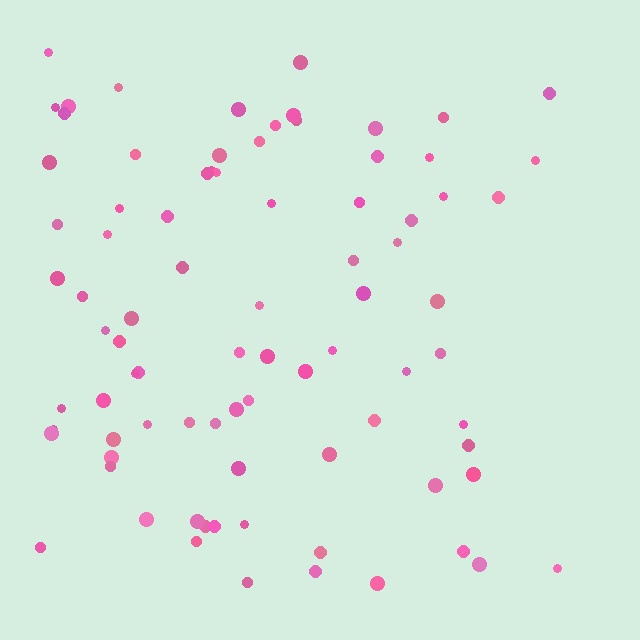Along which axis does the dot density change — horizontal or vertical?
Horizontal.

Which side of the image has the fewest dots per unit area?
The right.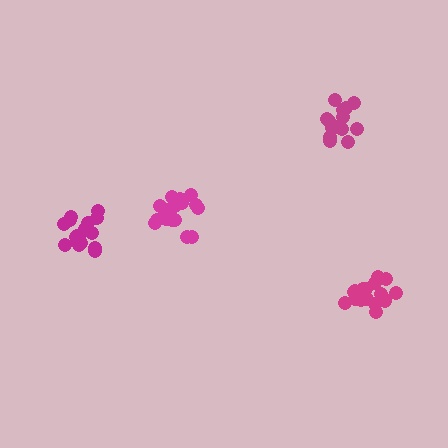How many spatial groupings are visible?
There are 4 spatial groupings.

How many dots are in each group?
Group 1: 18 dots, Group 2: 19 dots, Group 3: 14 dots, Group 4: 18 dots (69 total).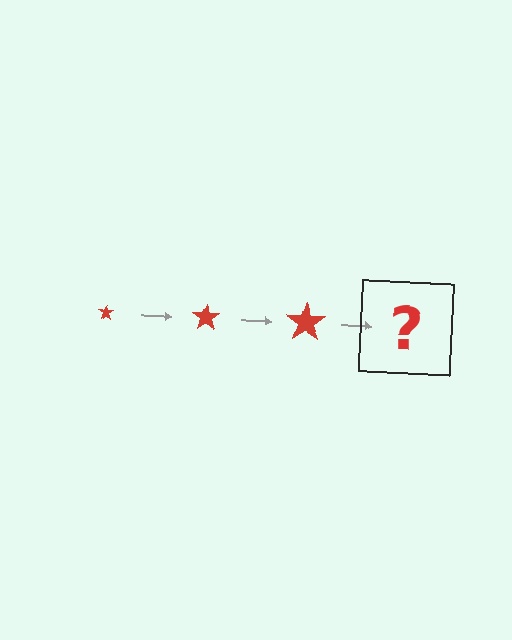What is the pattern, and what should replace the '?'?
The pattern is that the star gets progressively larger each step. The '?' should be a red star, larger than the previous one.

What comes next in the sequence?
The next element should be a red star, larger than the previous one.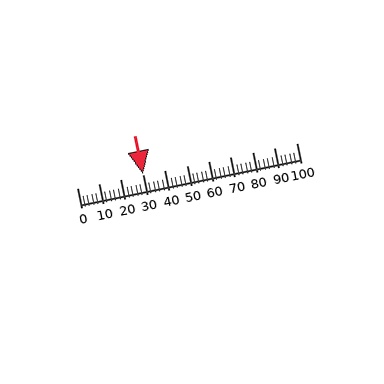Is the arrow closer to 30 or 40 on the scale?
The arrow is closer to 30.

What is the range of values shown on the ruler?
The ruler shows values from 0 to 100.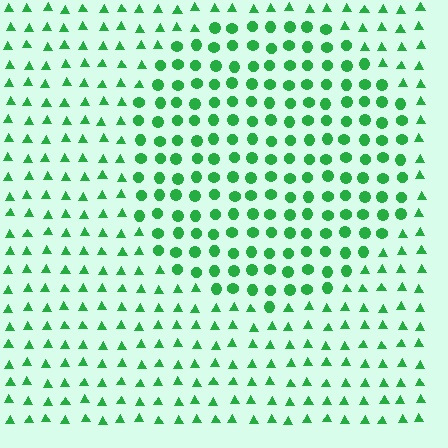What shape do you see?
I see a circle.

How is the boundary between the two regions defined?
The boundary is defined by a change in element shape: circles inside vs. triangles outside. All elements share the same color and spacing.